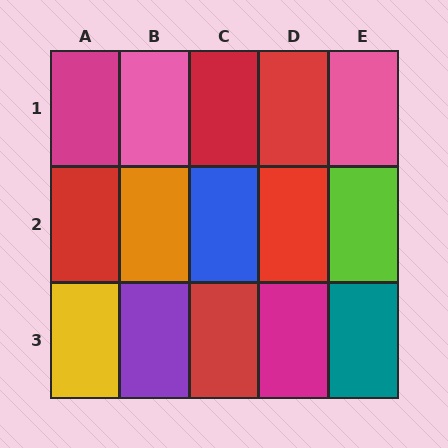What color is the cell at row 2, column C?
Blue.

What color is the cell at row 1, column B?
Pink.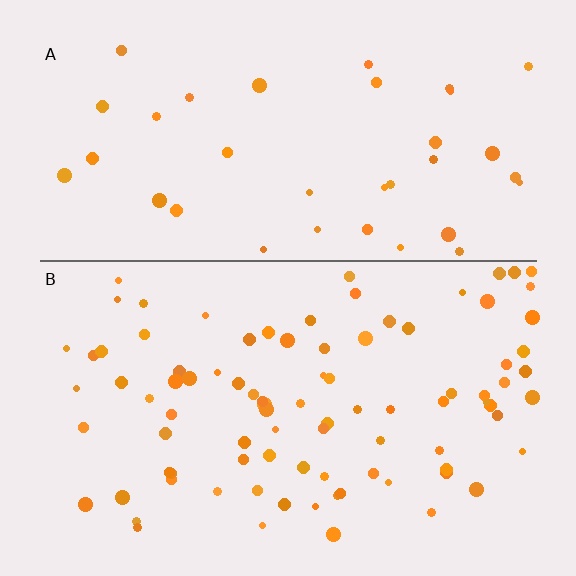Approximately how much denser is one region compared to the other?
Approximately 2.4× — region B over region A.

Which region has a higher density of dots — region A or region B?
B (the bottom).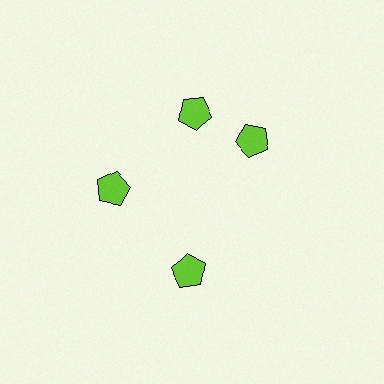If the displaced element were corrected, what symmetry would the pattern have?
It would have 4-fold rotational symmetry — the pattern would map onto itself every 90 degrees.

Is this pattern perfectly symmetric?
No. The 4 lime pentagons are arranged in a ring, but one element near the 3 o'clock position is rotated out of alignment along the ring, breaking the 4-fold rotational symmetry.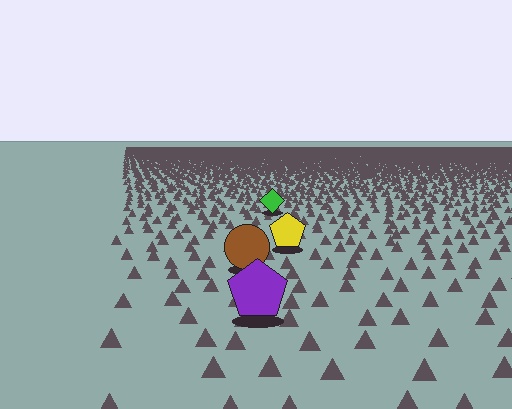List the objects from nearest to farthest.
From nearest to farthest: the purple pentagon, the brown circle, the yellow pentagon, the green diamond.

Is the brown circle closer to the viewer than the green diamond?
Yes. The brown circle is closer — you can tell from the texture gradient: the ground texture is coarser near it.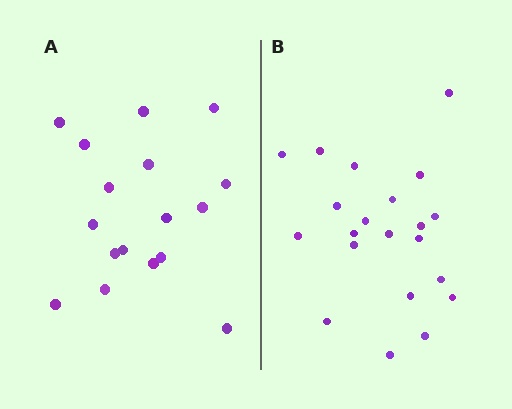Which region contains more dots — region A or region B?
Region B (the right region) has more dots.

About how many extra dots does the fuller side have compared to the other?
Region B has about 4 more dots than region A.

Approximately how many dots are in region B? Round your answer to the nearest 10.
About 20 dots. (The exact count is 21, which rounds to 20.)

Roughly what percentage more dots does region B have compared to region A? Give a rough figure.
About 25% more.